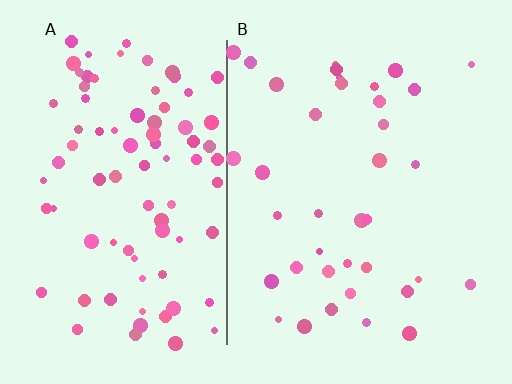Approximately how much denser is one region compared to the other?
Approximately 2.4× — region A over region B.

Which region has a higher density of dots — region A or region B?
A (the left).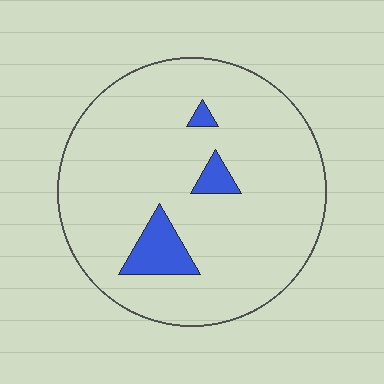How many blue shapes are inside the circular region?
3.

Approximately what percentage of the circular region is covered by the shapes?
Approximately 10%.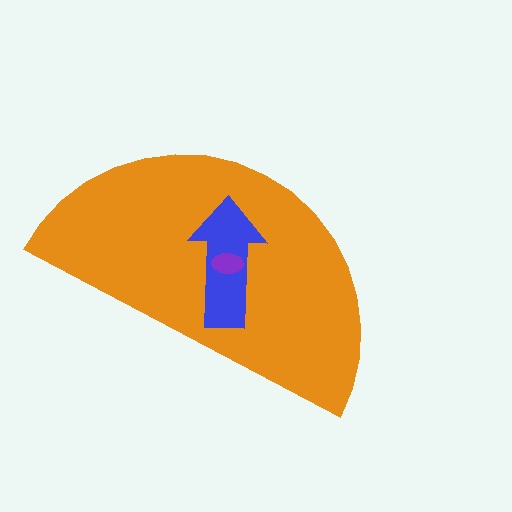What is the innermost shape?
The purple ellipse.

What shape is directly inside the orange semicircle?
The blue arrow.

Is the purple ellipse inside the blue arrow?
Yes.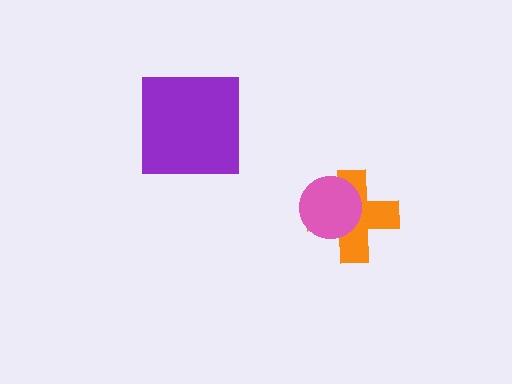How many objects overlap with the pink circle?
1 object overlaps with the pink circle.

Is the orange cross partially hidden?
Yes, it is partially covered by another shape.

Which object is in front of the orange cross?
The pink circle is in front of the orange cross.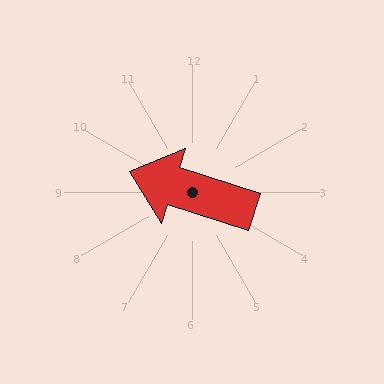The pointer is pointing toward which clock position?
Roughly 10 o'clock.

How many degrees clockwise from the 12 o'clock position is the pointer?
Approximately 288 degrees.